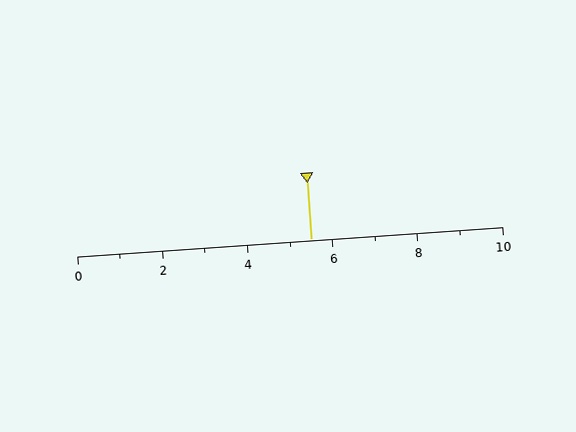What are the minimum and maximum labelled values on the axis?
The axis runs from 0 to 10.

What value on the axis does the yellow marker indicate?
The marker indicates approximately 5.5.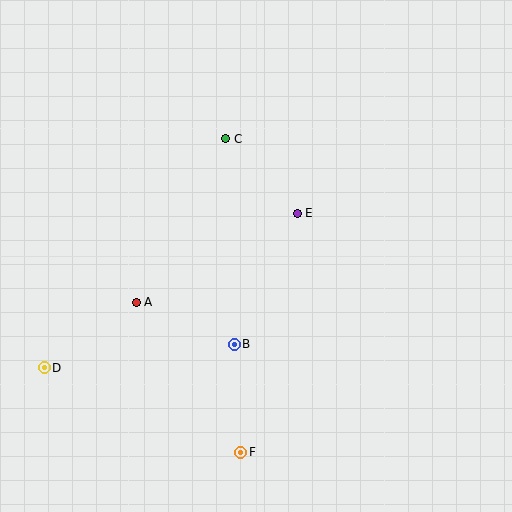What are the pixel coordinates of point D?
Point D is at (44, 368).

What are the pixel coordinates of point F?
Point F is at (241, 452).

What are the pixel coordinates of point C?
Point C is at (226, 139).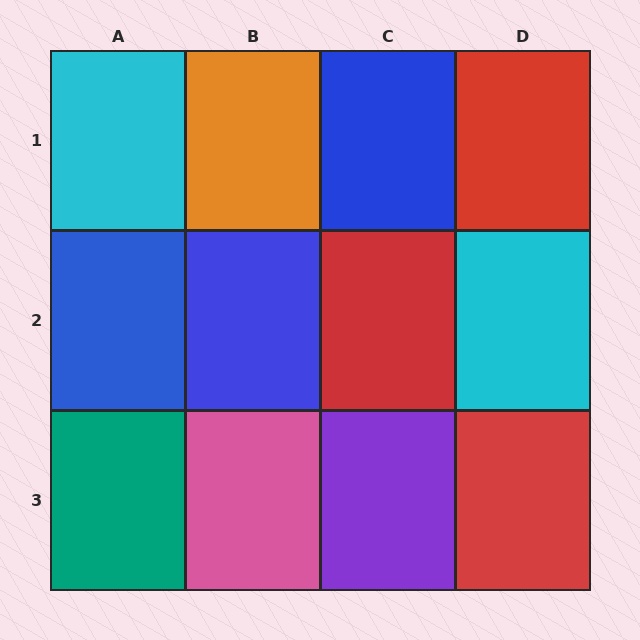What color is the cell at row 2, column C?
Red.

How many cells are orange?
1 cell is orange.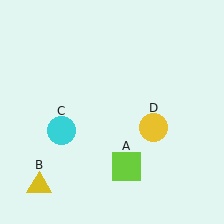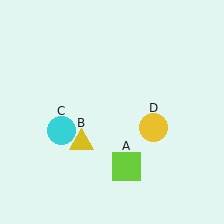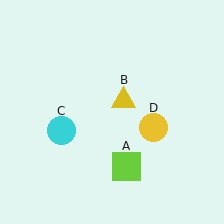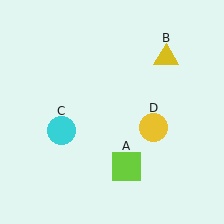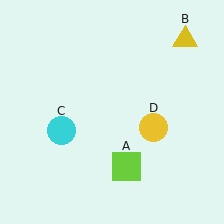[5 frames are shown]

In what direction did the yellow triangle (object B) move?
The yellow triangle (object B) moved up and to the right.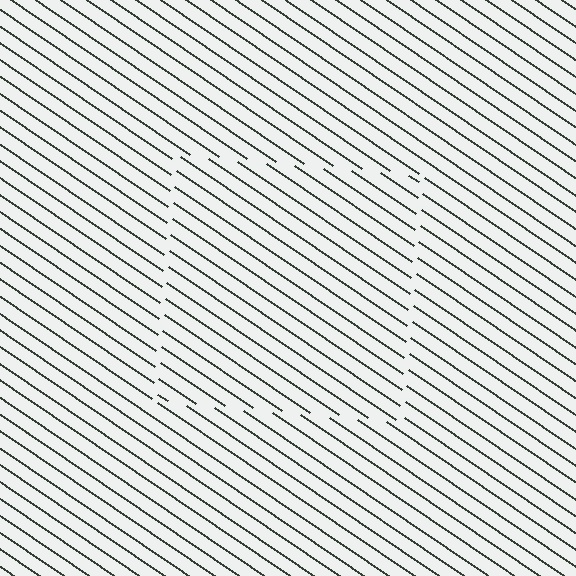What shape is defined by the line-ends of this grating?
An illusory square. The interior of the shape contains the same grating, shifted by half a period — the contour is defined by the phase discontinuity where line-ends from the inner and outer gratings abut.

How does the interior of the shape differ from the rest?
The interior of the shape contains the same grating, shifted by half a period — the contour is defined by the phase discontinuity where line-ends from the inner and outer gratings abut.